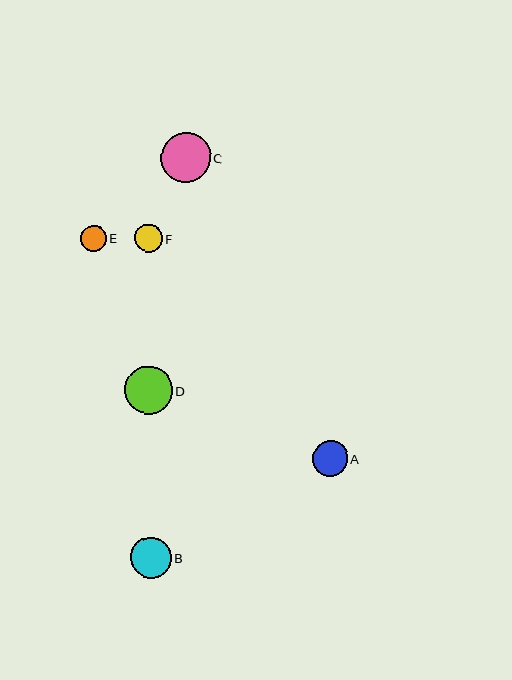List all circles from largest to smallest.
From largest to smallest: C, D, B, A, F, E.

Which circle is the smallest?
Circle E is the smallest with a size of approximately 26 pixels.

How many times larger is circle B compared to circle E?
Circle B is approximately 1.6 times the size of circle E.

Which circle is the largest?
Circle C is the largest with a size of approximately 50 pixels.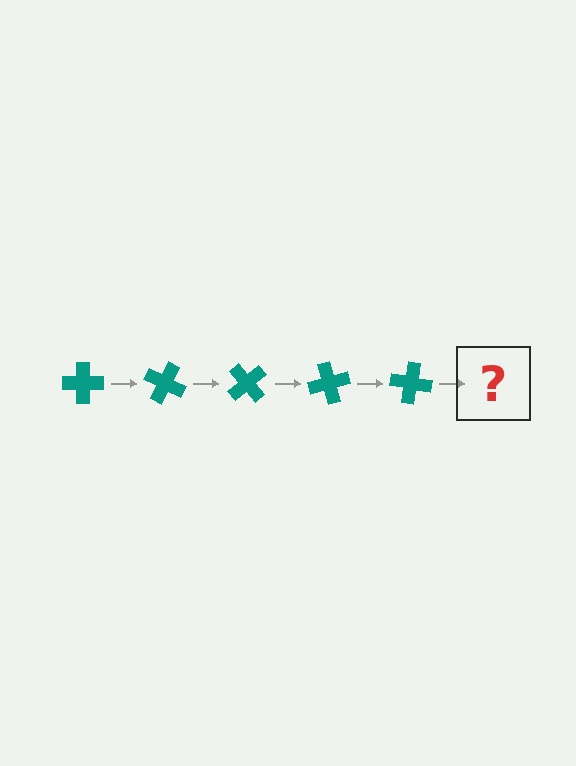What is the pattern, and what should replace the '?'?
The pattern is that the cross rotates 25 degrees each step. The '?' should be a teal cross rotated 125 degrees.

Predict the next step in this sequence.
The next step is a teal cross rotated 125 degrees.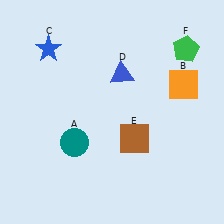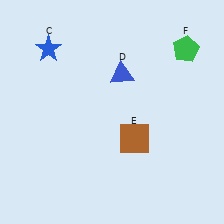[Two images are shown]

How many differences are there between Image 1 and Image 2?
There are 2 differences between the two images.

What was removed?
The teal circle (A), the orange square (B) were removed in Image 2.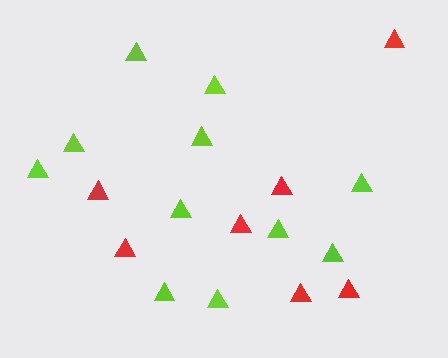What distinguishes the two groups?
There are 2 groups: one group of red triangles (7) and one group of lime triangles (11).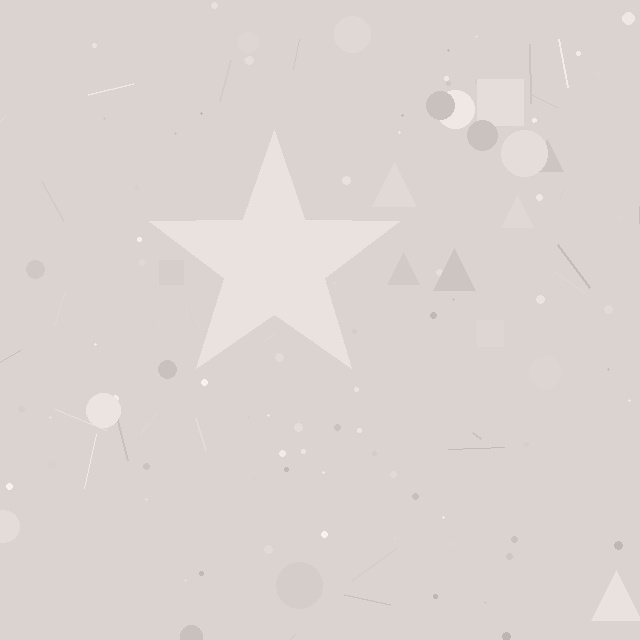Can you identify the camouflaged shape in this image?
The camouflaged shape is a star.